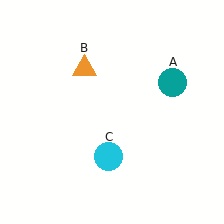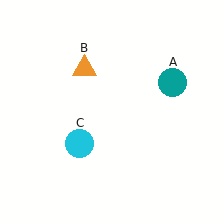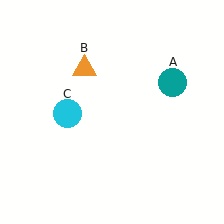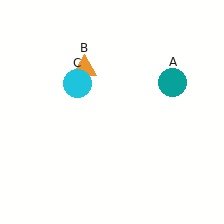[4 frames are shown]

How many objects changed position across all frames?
1 object changed position: cyan circle (object C).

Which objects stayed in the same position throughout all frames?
Teal circle (object A) and orange triangle (object B) remained stationary.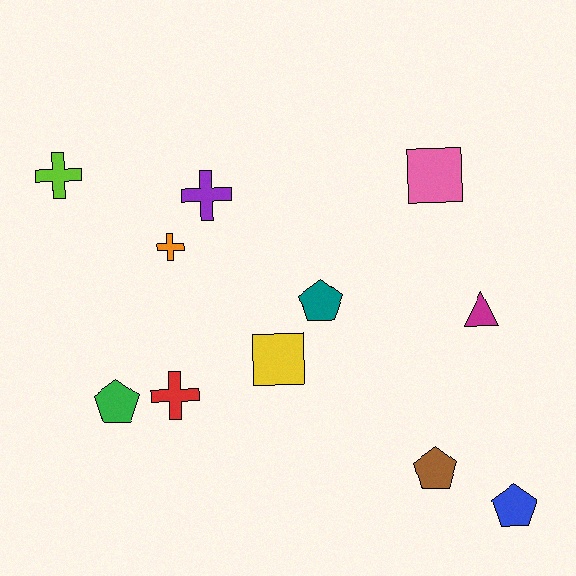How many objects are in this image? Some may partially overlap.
There are 11 objects.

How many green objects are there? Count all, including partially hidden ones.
There is 1 green object.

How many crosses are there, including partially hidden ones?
There are 4 crosses.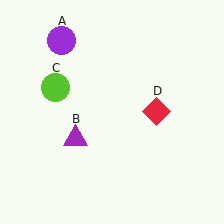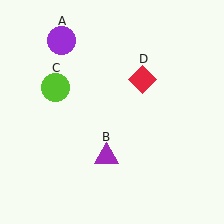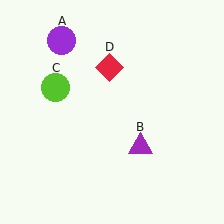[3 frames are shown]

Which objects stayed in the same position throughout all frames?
Purple circle (object A) and lime circle (object C) remained stationary.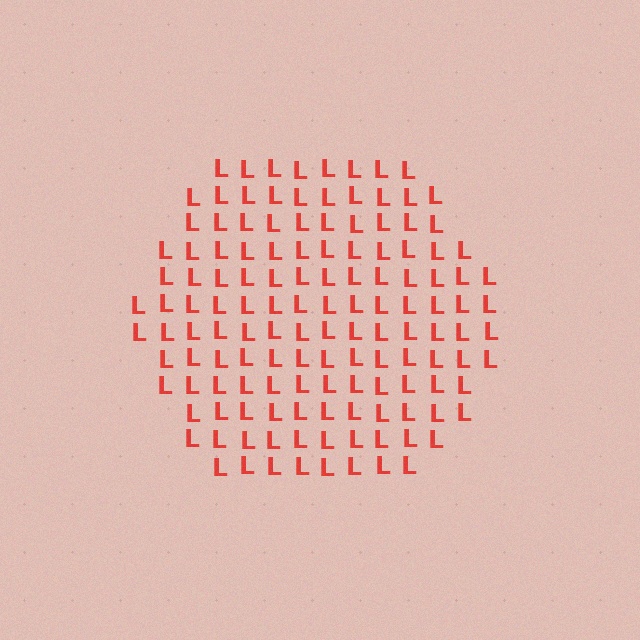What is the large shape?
The large shape is a hexagon.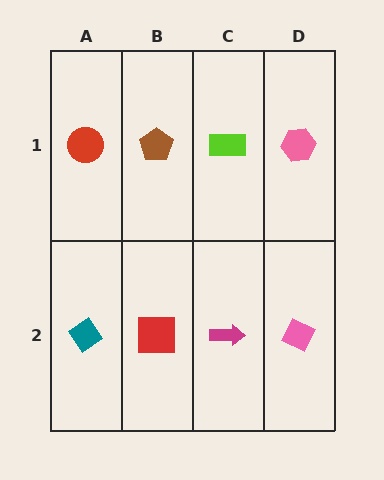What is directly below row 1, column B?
A red square.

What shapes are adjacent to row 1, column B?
A red square (row 2, column B), a red circle (row 1, column A), a lime rectangle (row 1, column C).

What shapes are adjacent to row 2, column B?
A brown pentagon (row 1, column B), a teal diamond (row 2, column A), a magenta arrow (row 2, column C).